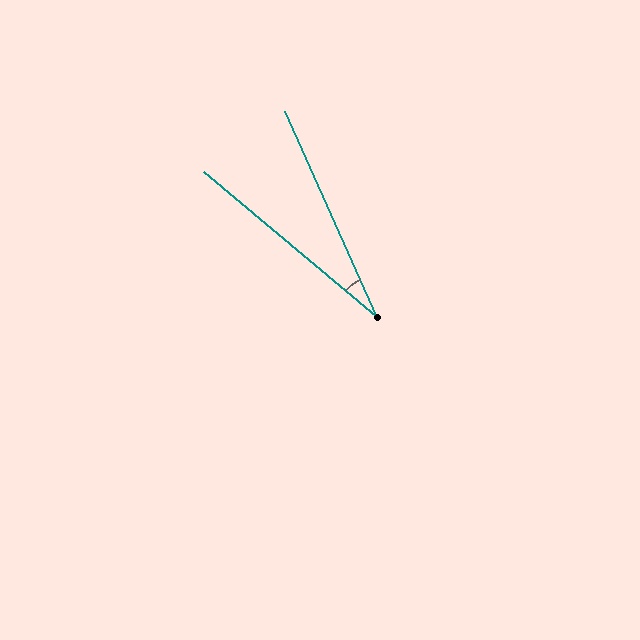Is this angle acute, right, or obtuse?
It is acute.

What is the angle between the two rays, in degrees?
Approximately 26 degrees.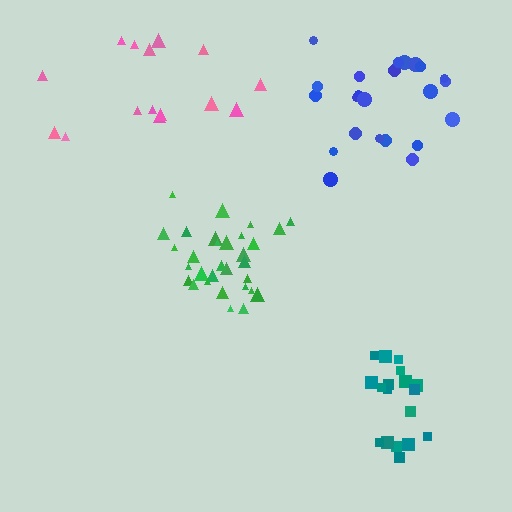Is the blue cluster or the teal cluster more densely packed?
Teal.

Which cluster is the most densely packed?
Green.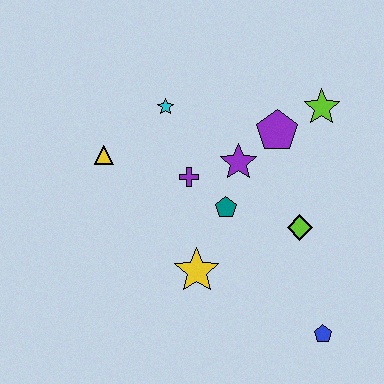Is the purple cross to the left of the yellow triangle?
No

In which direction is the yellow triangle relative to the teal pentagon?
The yellow triangle is to the left of the teal pentagon.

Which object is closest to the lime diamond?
The teal pentagon is closest to the lime diamond.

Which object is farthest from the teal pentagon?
The blue pentagon is farthest from the teal pentagon.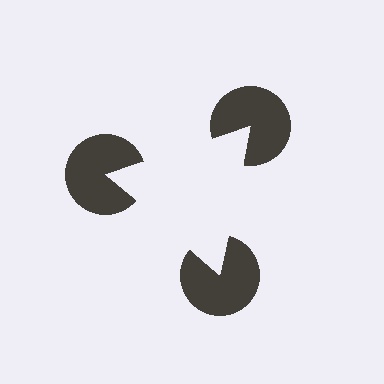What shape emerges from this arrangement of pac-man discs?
An illusory triangle — its edges are inferred from the aligned wedge cuts in the pac-man discs, not physically drawn.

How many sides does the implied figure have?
3 sides.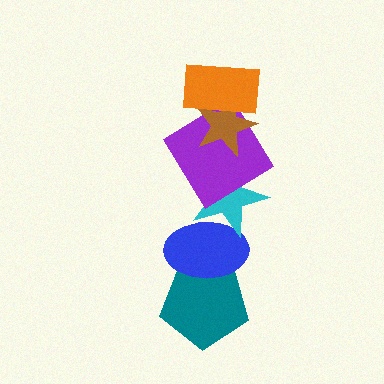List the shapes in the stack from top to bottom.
From top to bottom: the orange rectangle, the brown star, the purple diamond, the cyan star, the blue ellipse, the teal pentagon.